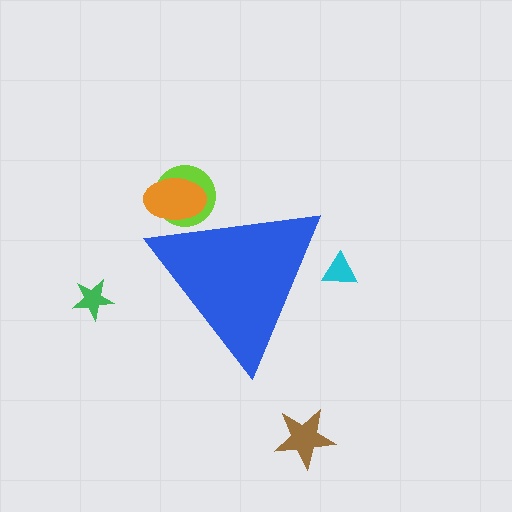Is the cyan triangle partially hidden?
Yes, the cyan triangle is partially hidden behind the blue triangle.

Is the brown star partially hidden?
No, the brown star is fully visible.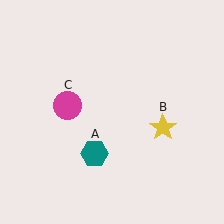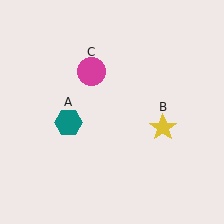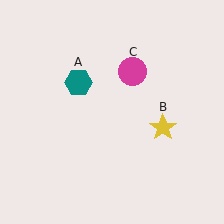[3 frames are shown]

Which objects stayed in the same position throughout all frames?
Yellow star (object B) remained stationary.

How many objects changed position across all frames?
2 objects changed position: teal hexagon (object A), magenta circle (object C).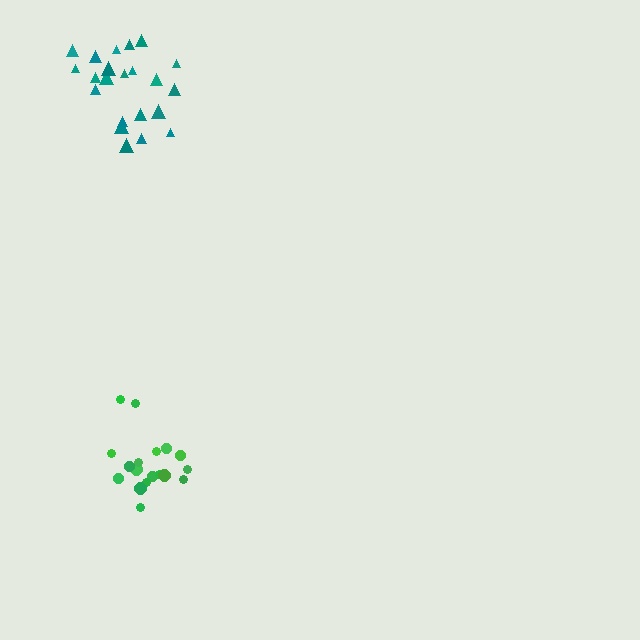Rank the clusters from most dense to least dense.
green, teal.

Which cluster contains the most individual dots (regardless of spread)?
Teal (23).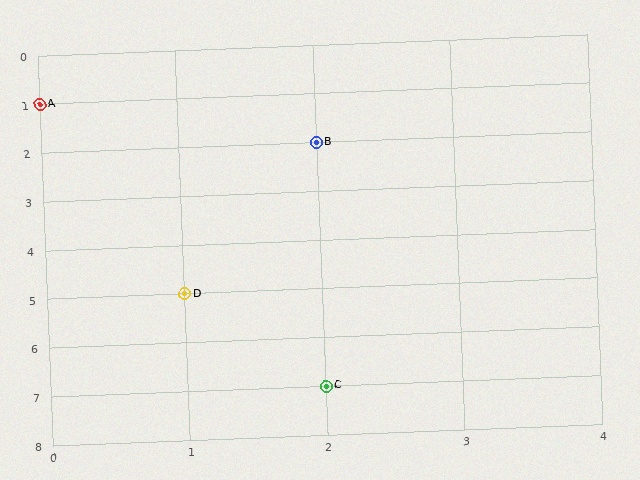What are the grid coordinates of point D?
Point D is at grid coordinates (1, 5).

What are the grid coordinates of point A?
Point A is at grid coordinates (0, 1).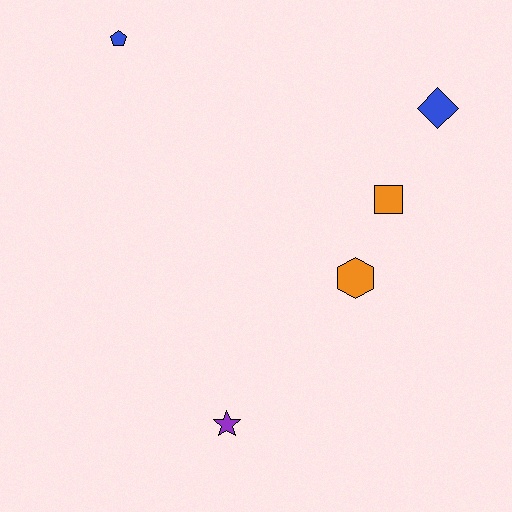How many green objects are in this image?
There are no green objects.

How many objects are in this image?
There are 5 objects.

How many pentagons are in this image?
There is 1 pentagon.